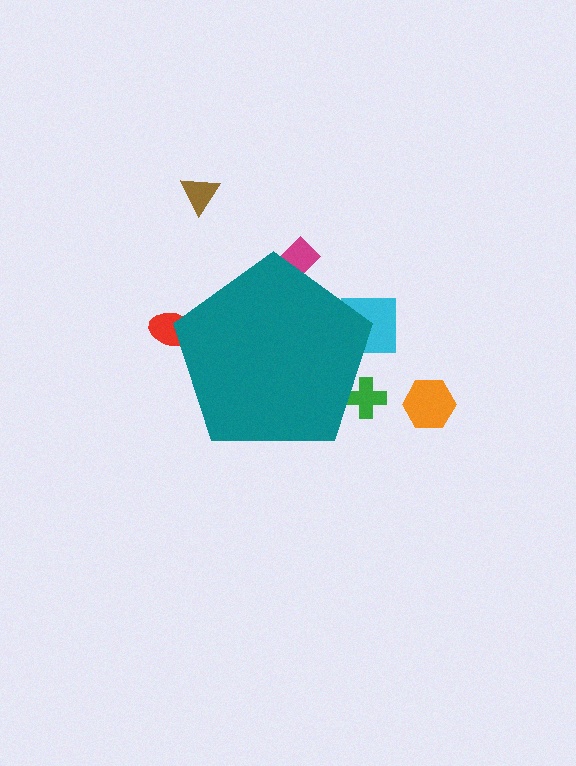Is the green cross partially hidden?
Yes, the green cross is partially hidden behind the teal pentagon.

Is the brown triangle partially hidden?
No, the brown triangle is fully visible.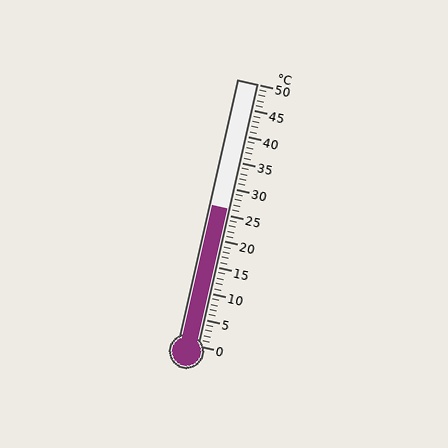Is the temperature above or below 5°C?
The temperature is above 5°C.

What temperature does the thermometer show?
The thermometer shows approximately 26°C.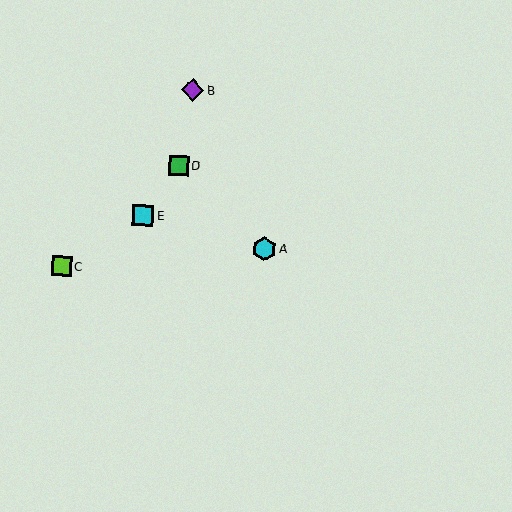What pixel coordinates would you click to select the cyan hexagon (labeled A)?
Click at (264, 249) to select the cyan hexagon A.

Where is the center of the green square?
The center of the green square is at (179, 165).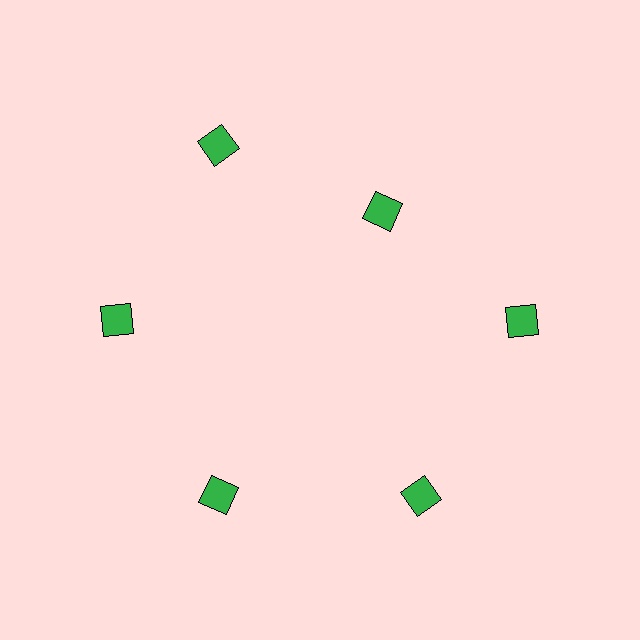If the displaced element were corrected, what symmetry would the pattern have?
It would have 6-fold rotational symmetry — the pattern would map onto itself every 60 degrees.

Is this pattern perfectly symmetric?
No. The 6 green squares are arranged in a ring, but one element near the 1 o'clock position is pulled inward toward the center, breaking the 6-fold rotational symmetry.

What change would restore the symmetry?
The symmetry would be restored by moving it outward, back onto the ring so that all 6 squares sit at equal angles and equal distance from the center.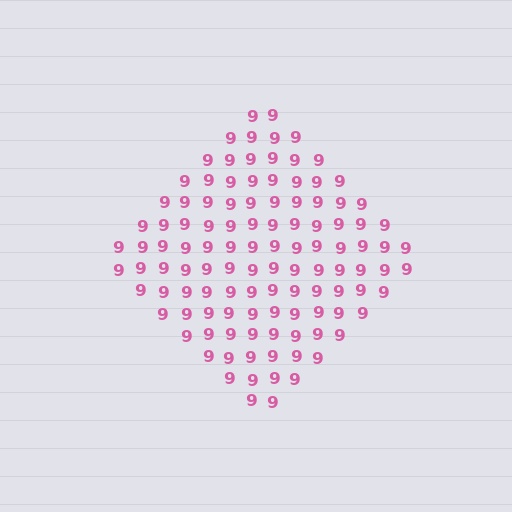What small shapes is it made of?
It is made of small digit 9's.